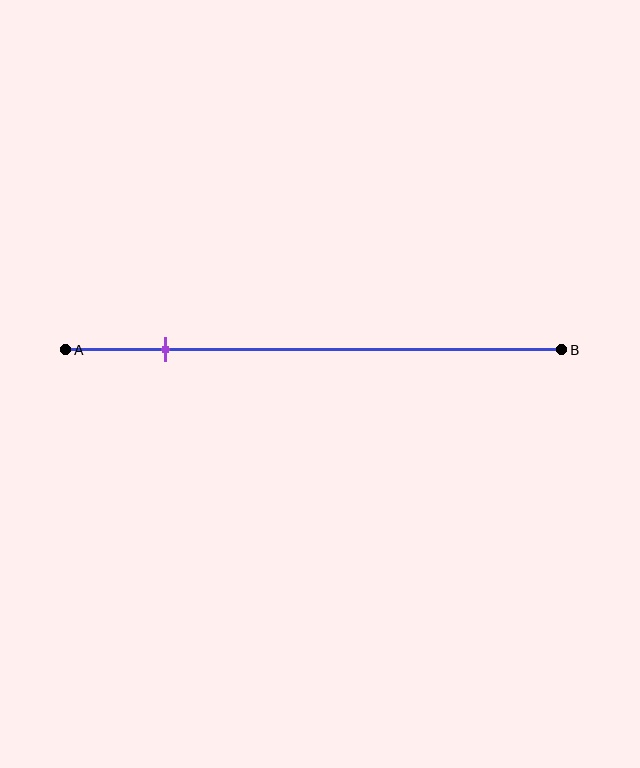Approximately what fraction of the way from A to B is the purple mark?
The purple mark is approximately 20% of the way from A to B.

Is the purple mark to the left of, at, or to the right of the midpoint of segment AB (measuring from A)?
The purple mark is to the left of the midpoint of segment AB.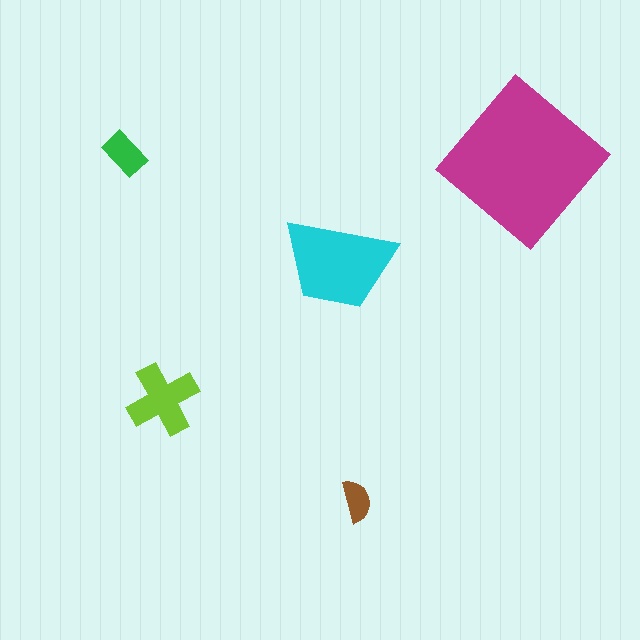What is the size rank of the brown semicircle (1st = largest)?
5th.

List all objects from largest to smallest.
The magenta diamond, the cyan trapezoid, the lime cross, the green rectangle, the brown semicircle.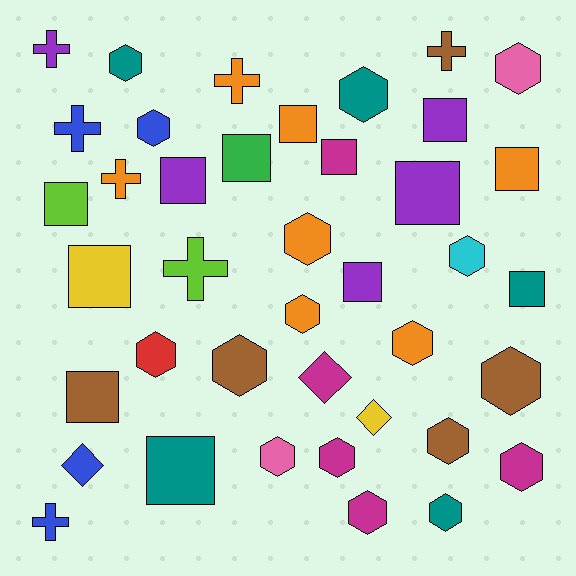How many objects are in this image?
There are 40 objects.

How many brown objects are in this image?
There are 5 brown objects.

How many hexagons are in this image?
There are 17 hexagons.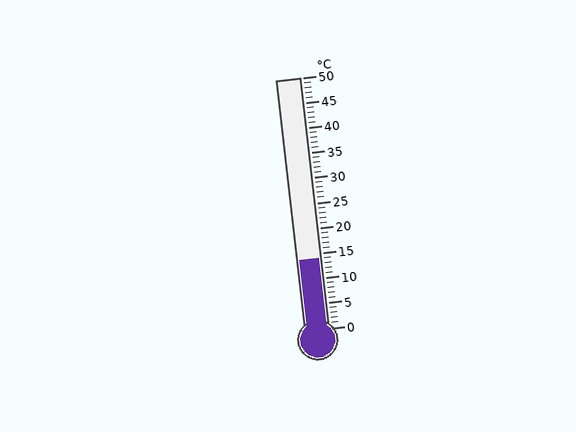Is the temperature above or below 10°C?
The temperature is above 10°C.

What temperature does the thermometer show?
The thermometer shows approximately 14°C.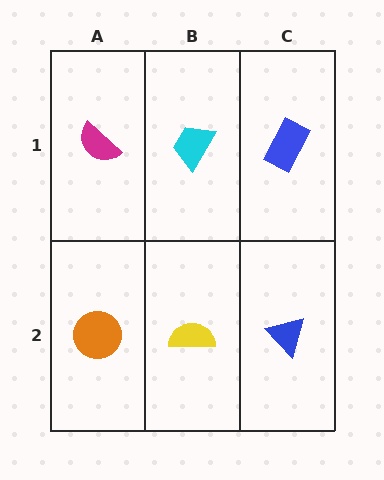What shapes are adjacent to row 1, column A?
An orange circle (row 2, column A), a cyan trapezoid (row 1, column B).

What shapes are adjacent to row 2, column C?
A blue rectangle (row 1, column C), a yellow semicircle (row 2, column B).